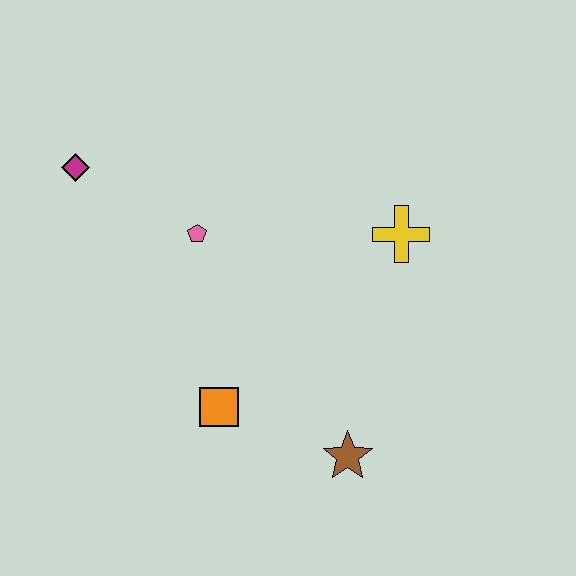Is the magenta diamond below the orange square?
No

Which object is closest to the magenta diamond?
The pink pentagon is closest to the magenta diamond.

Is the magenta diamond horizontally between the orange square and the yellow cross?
No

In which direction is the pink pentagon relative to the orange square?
The pink pentagon is above the orange square.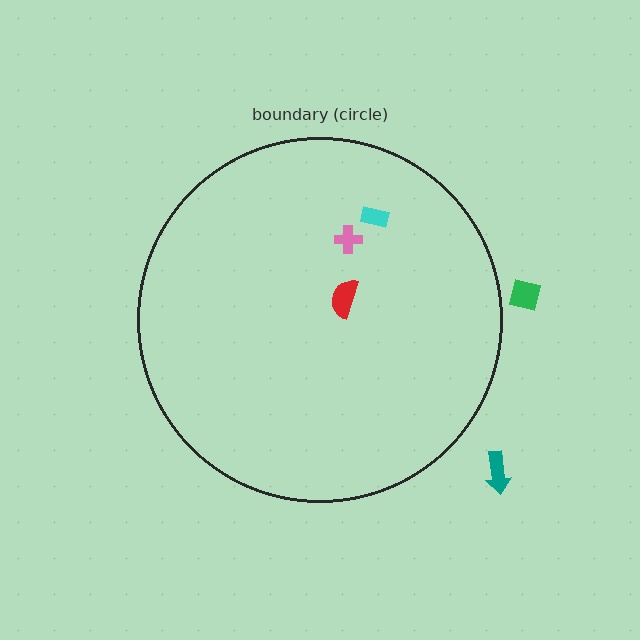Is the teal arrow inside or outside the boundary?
Outside.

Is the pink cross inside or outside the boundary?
Inside.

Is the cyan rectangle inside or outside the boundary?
Inside.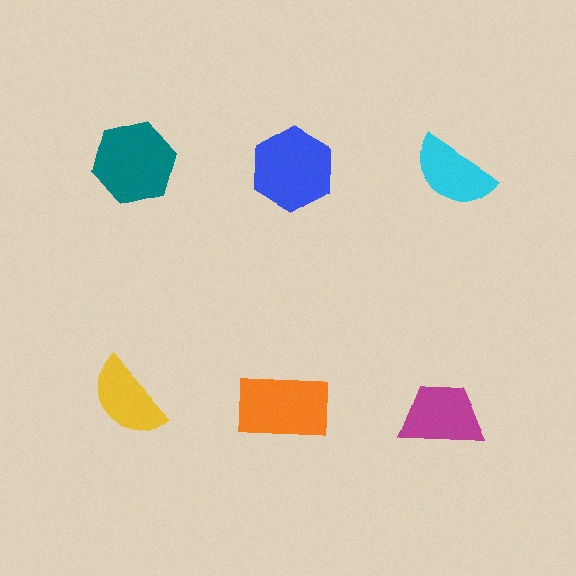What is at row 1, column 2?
A blue hexagon.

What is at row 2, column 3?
A magenta trapezoid.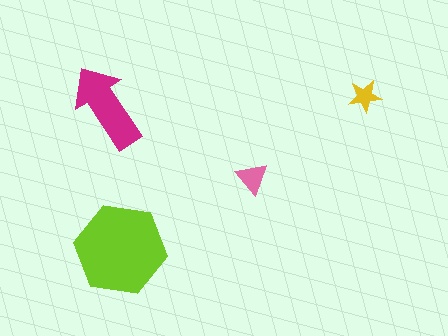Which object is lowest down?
The lime hexagon is bottommost.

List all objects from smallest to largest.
The yellow star, the pink triangle, the magenta arrow, the lime hexagon.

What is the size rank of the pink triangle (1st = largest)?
3rd.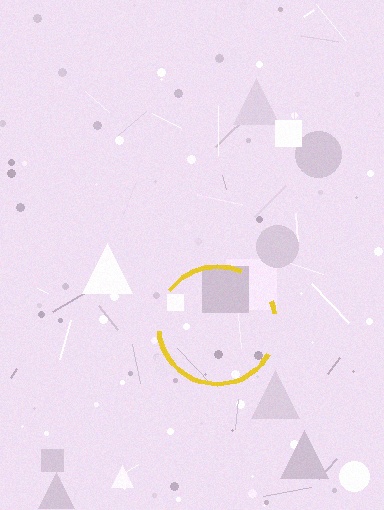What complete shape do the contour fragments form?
The contour fragments form a circle.